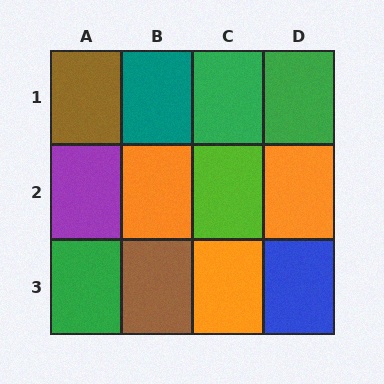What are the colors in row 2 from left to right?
Purple, orange, lime, orange.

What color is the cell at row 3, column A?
Green.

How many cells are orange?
3 cells are orange.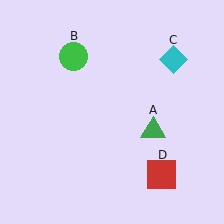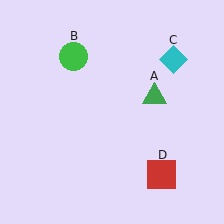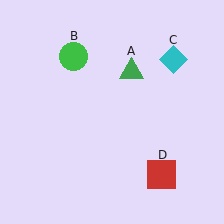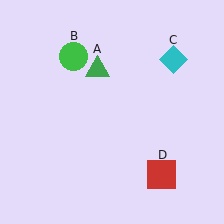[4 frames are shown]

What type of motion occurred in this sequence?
The green triangle (object A) rotated counterclockwise around the center of the scene.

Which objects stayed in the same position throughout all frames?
Green circle (object B) and cyan diamond (object C) and red square (object D) remained stationary.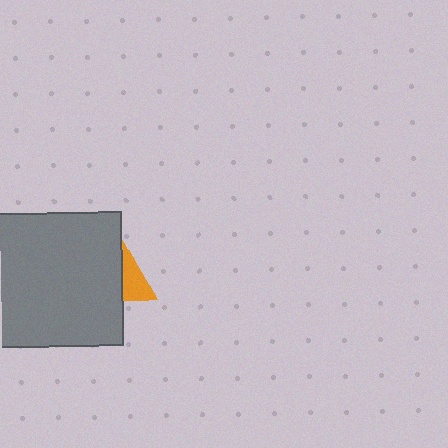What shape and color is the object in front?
The object in front is a gray rectangle.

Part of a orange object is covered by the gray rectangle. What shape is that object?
It is a triangle.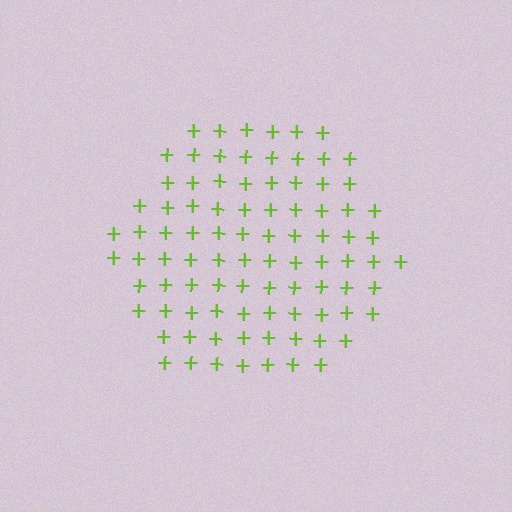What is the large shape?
The large shape is a hexagon.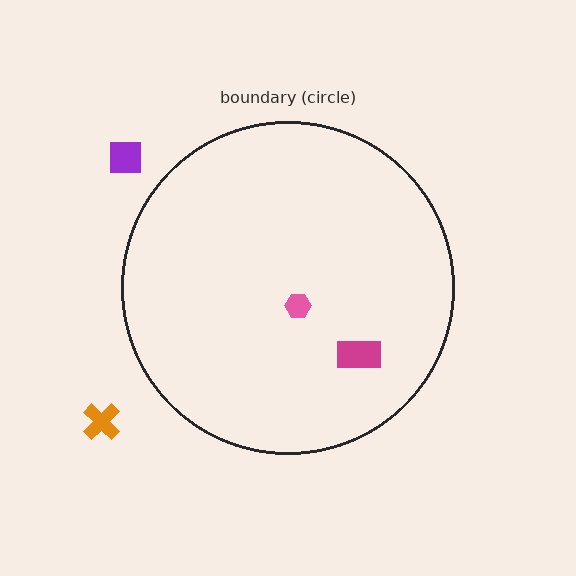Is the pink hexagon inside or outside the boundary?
Inside.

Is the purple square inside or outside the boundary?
Outside.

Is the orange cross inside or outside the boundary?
Outside.